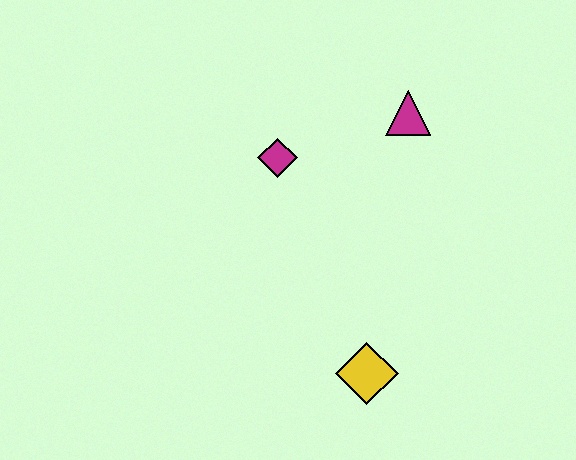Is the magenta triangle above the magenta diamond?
Yes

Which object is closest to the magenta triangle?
The magenta diamond is closest to the magenta triangle.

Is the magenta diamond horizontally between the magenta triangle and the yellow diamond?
No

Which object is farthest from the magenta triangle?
The yellow diamond is farthest from the magenta triangle.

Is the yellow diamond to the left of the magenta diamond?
No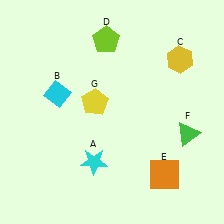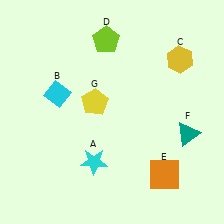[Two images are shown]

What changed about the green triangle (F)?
In Image 1, F is green. In Image 2, it changed to teal.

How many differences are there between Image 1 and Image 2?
There is 1 difference between the two images.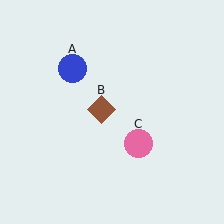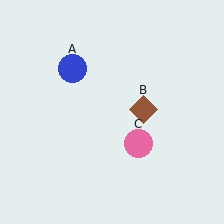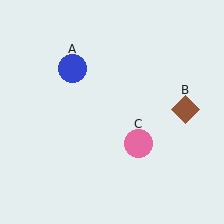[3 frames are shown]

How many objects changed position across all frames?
1 object changed position: brown diamond (object B).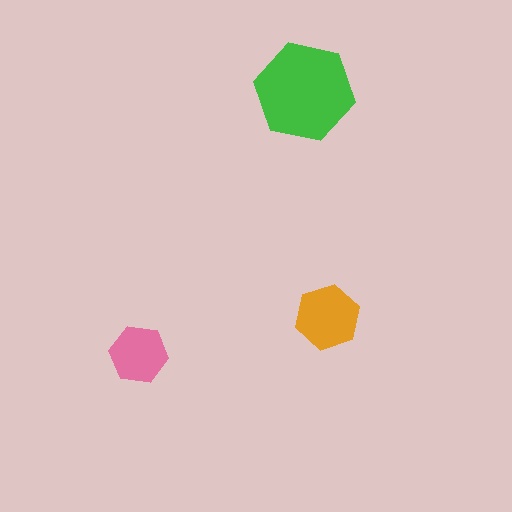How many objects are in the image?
There are 3 objects in the image.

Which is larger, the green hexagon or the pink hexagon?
The green one.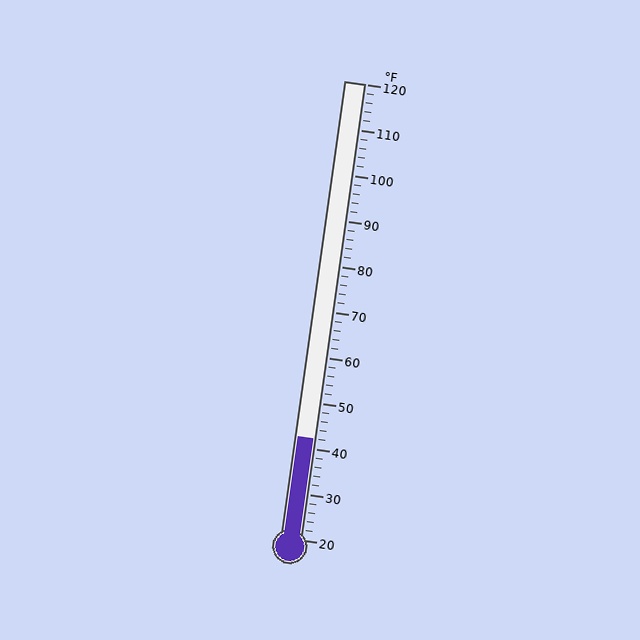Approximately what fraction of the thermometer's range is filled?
The thermometer is filled to approximately 20% of its range.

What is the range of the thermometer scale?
The thermometer scale ranges from 20°F to 120°F.